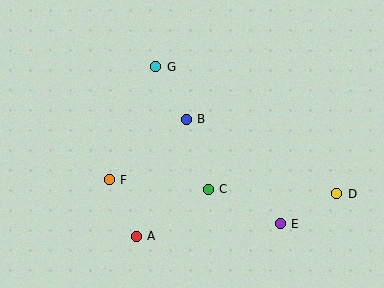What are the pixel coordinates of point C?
Point C is at (208, 189).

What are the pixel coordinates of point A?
Point A is at (136, 236).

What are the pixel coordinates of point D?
Point D is at (337, 194).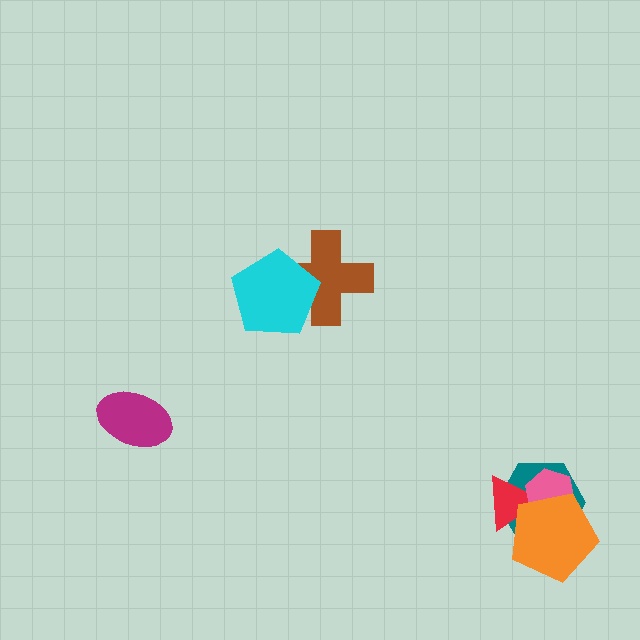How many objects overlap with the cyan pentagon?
1 object overlaps with the cyan pentagon.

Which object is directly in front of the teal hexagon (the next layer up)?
The red triangle is directly in front of the teal hexagon.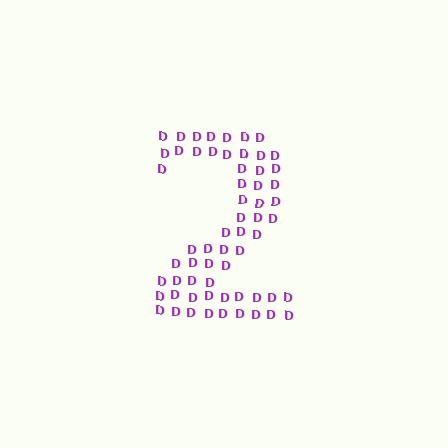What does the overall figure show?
The overall figure shows the digit 2.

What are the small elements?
The small elements are letter D's.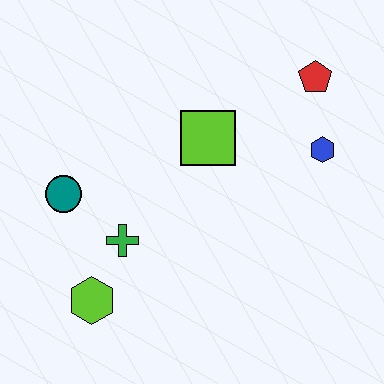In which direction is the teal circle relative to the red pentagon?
The teal circle is to the left of the red pentagon.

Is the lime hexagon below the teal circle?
Yes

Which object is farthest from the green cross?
The red pentagon is farthest from the green cross.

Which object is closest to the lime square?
The blue hexagon is closest to the lime square.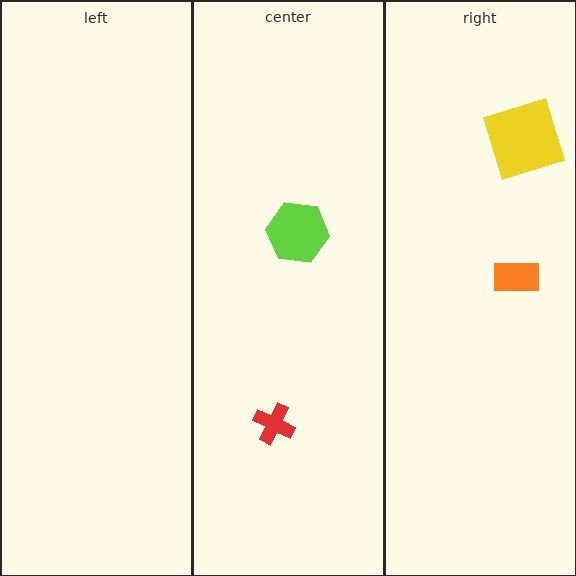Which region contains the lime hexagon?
The center region.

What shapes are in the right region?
The yellow square, the orange rectangle.